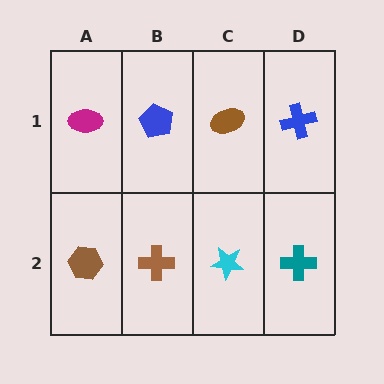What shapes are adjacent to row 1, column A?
A brown hexagon (row 2, column A), a blue pentagon (row 1, column B).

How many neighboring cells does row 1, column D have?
2.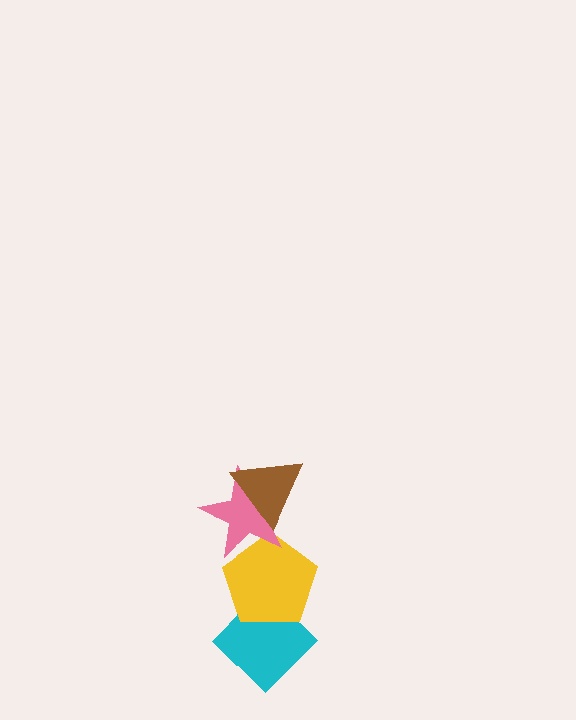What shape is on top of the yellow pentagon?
The pink star is on top of the yellow pentagon.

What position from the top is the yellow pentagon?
The yellow pentagon is 3rd from the top.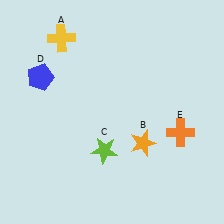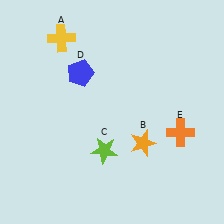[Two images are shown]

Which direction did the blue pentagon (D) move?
The blue pentagon (D) moved right.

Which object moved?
The blue pentagon (D) moved right.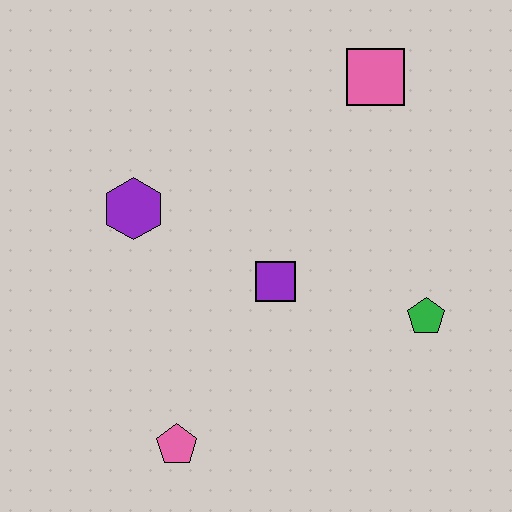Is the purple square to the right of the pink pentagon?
Yes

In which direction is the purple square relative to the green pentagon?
The purple square is to the left of the green pentagon.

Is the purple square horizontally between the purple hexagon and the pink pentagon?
No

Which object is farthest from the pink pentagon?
The pink square is farthest from the pink pentagon.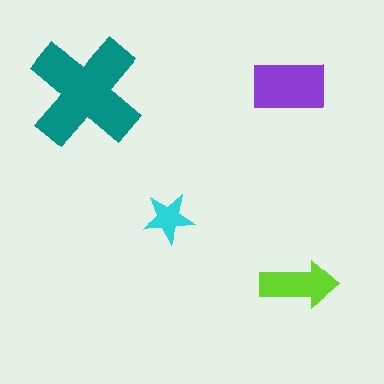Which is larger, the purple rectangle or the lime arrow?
The purple rectangle.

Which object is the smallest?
The cyan star.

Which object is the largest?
The teal cross.